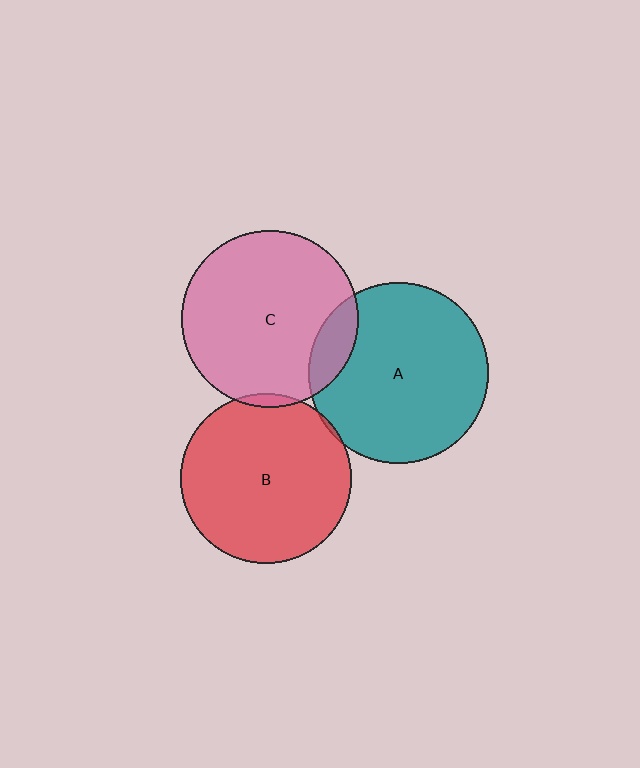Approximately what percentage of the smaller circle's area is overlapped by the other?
Approximately 5%.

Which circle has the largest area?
Circle A (teal).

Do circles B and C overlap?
Yes.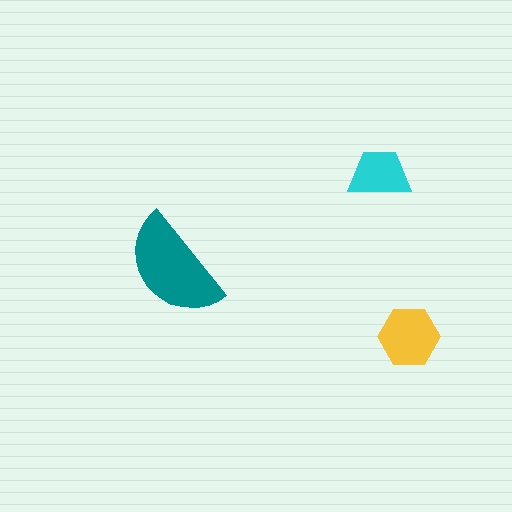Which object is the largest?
The teal semicircle.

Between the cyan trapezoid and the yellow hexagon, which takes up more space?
The yellow hexagon.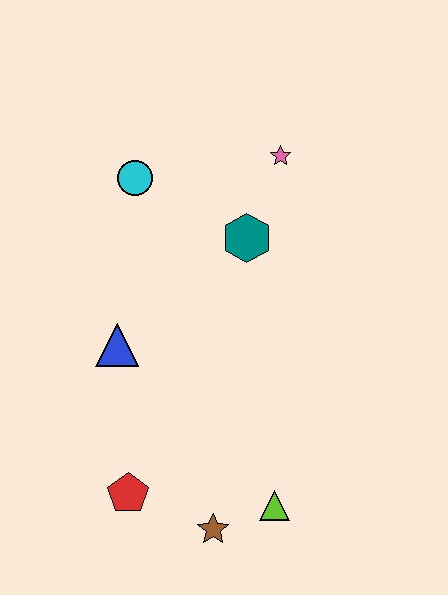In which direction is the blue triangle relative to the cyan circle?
The blue triangle is below the cyan circle.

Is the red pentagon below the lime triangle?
No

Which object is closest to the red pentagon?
The brown star is closest to the red pentagon.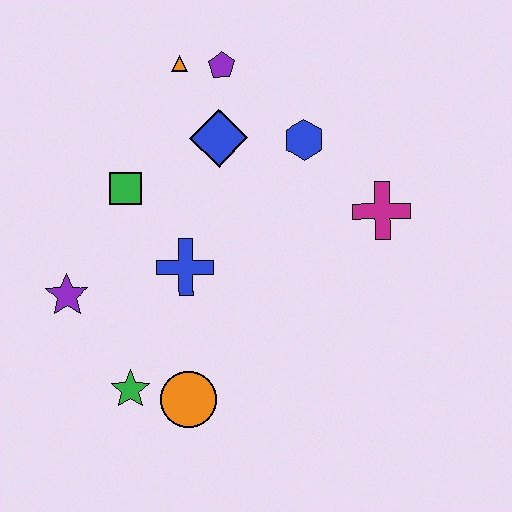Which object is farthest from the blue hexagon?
The green star is farthest from the blue hexagon.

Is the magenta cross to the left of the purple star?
No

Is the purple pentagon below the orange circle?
No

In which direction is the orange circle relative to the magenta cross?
The orange circle is to the left of the magenta cross.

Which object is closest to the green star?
The orange circle is closest to the green star.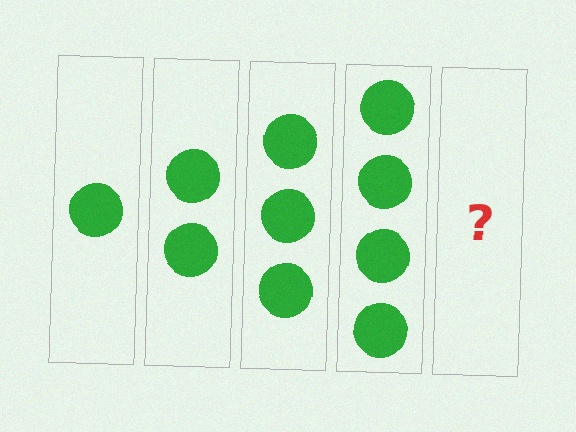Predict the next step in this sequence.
The next step is 5 circles.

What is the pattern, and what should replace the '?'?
The pattern is that each step adds one more circle. The '?' should be 5 circles.